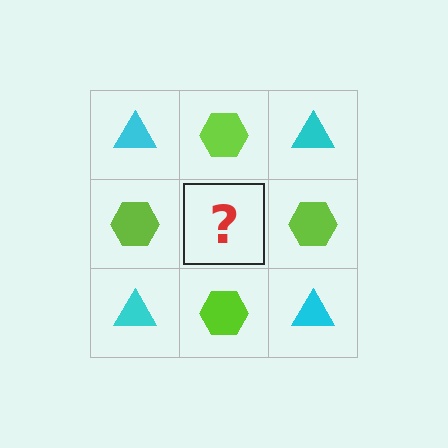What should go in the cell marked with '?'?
The missing cell should contain a cyan triangle.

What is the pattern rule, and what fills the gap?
The rule is that it alternates cyan triangle and lime hexagon in a checkerboard pattern. The gap should be filled with a cyan triangle.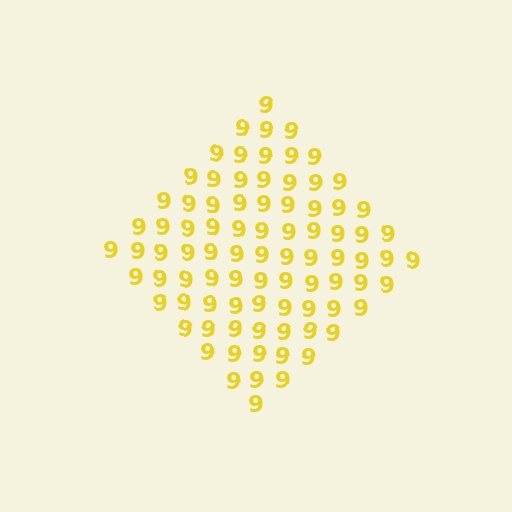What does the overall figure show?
The overall figure shows a diamond.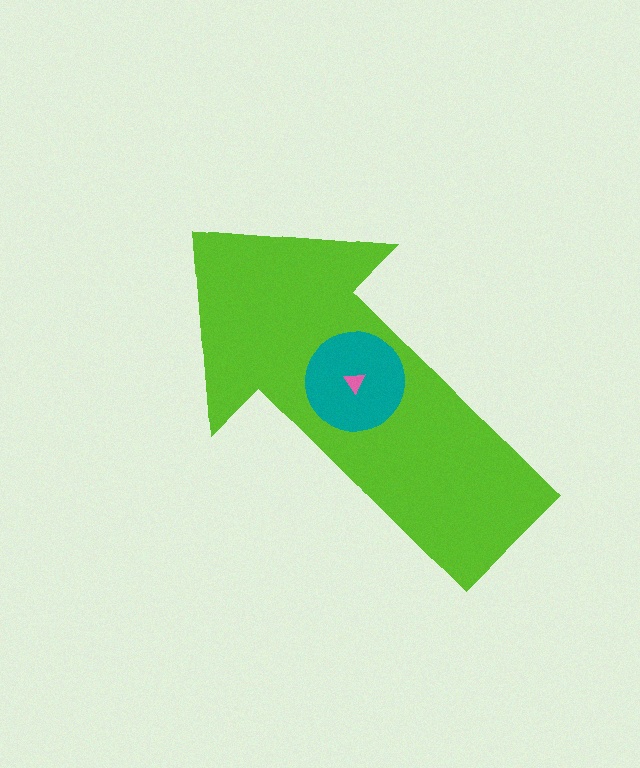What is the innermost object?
The pink triangle.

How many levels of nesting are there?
3.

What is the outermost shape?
The lime arrow.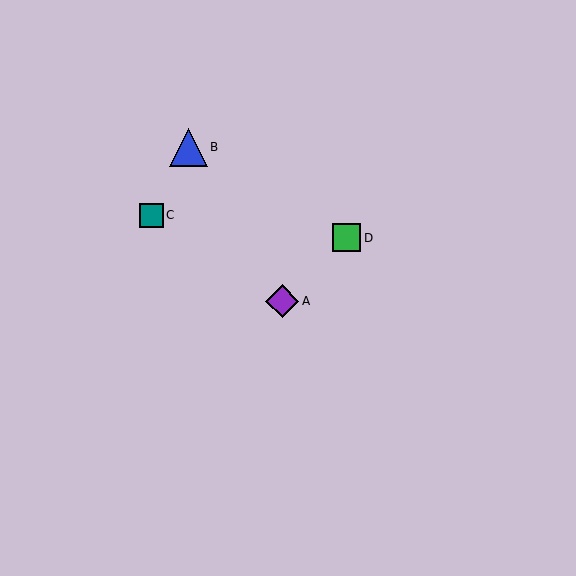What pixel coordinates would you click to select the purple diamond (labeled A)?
Click at (282, 301) to select the purple diamond A.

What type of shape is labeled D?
Shape D is a green square.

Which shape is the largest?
The blue triangle (labeled B) is the largest.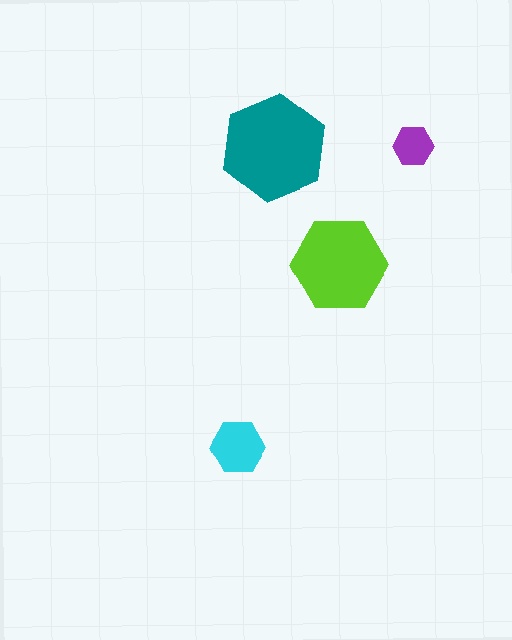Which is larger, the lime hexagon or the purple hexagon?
The lime one.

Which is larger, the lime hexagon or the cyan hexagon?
The lime one.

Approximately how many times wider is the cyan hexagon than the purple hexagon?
About 1.5 times wider.